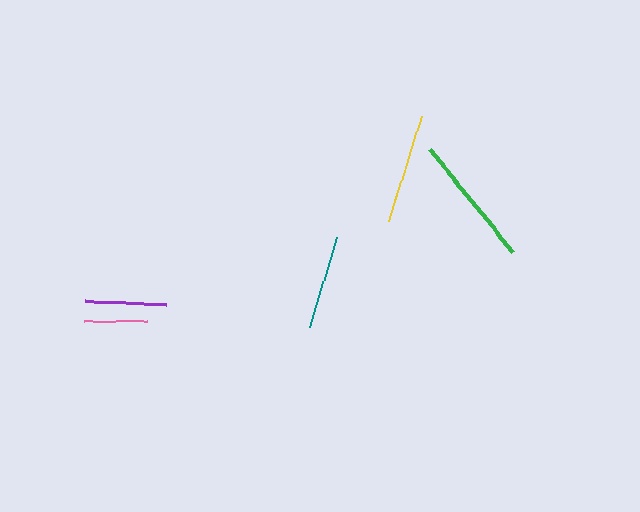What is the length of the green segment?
The green segment is approximately 132 pixels long.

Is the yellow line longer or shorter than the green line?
The green line is longer than the yellow line.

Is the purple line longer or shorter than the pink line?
The purple line is longer than the pink line.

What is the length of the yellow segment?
The yellow segment is approximately 111 pixels long.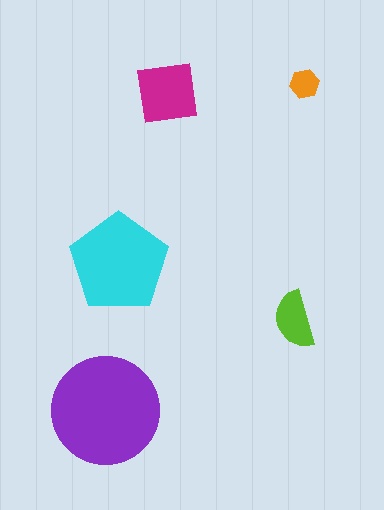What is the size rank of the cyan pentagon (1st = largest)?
2nd.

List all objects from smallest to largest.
The orange hexagon, the lime semicircle, the magenta square, the cyan pentagon, the purple circle.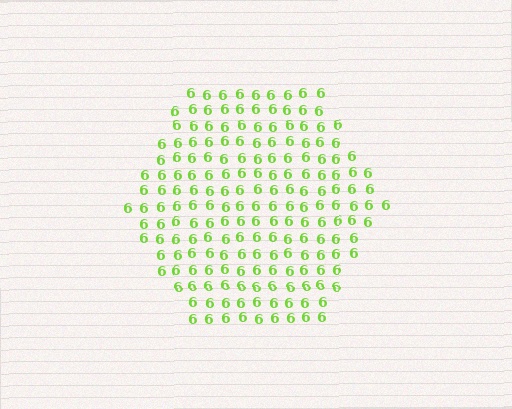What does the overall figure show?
The overall figure shows a hexagon.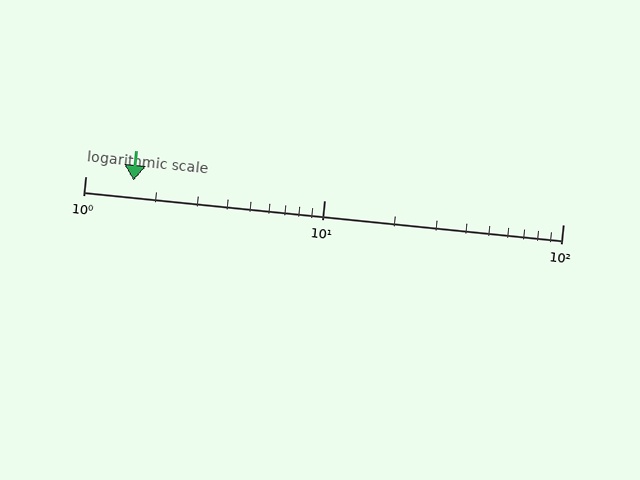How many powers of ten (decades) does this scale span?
The scale spans 2 decades, from 1 to 100.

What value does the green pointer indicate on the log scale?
The pointer indicates approximately 1.6.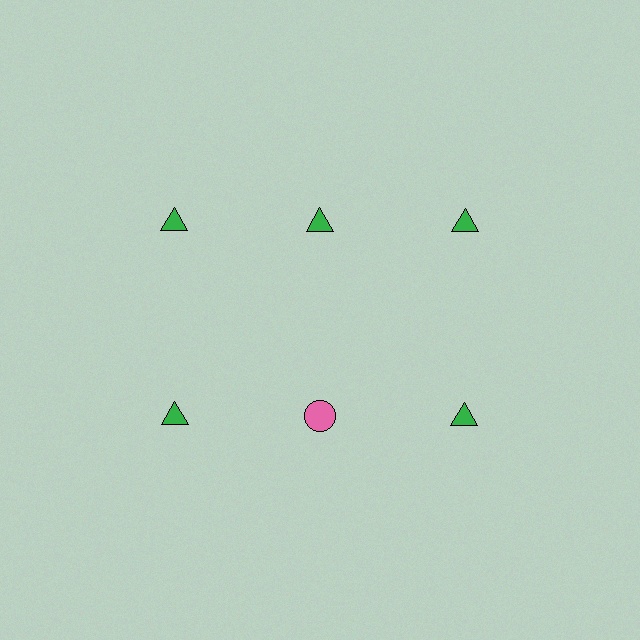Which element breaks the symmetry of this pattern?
The pink circle in the second row, second from left column breaks the symmetry. All other shapes are green triangles.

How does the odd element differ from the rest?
It differs in both color (pink instead of green) and shape (circle instead of triangle).